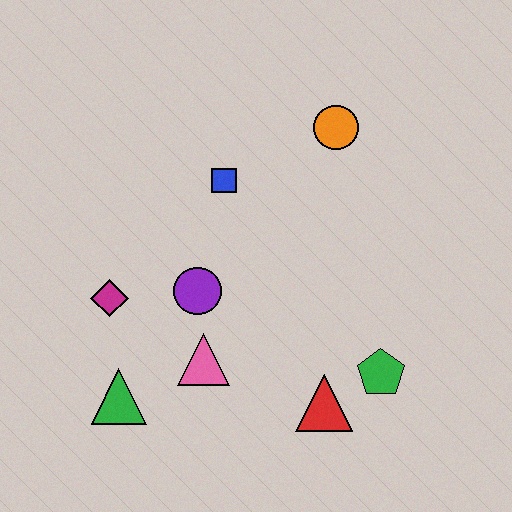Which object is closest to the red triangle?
The green pentagon is closest to the red triangle.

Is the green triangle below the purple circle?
Yes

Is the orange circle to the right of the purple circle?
Yes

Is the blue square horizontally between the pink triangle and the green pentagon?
Yes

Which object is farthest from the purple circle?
The orange circle is farthest from the purple circle.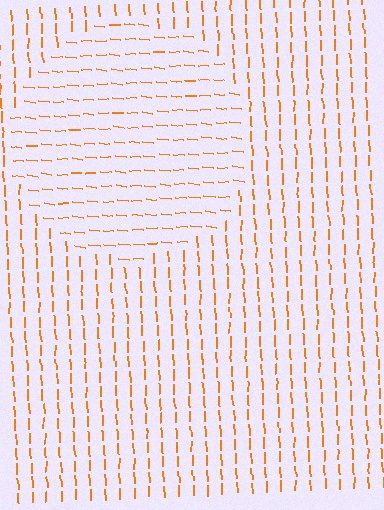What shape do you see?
I see a circle.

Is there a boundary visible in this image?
Yes, there is a texture boundary formed by a change in line orientation.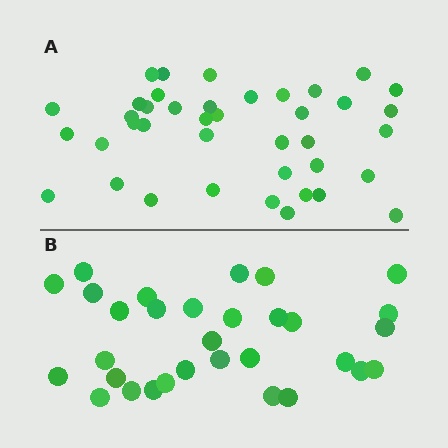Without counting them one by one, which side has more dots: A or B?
Region A (the top region) has more dots.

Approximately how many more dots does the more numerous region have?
Region A has roughly 8 or so more dots than region B.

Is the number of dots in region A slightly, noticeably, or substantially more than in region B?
Region A has noticeably more, but not dramatically so. The ratio is roughly 1.3 to 1.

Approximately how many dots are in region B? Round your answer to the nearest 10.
About 30 dots. (The exact count is 31, which rounds to 30.)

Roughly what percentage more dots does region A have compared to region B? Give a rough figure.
About 30% more.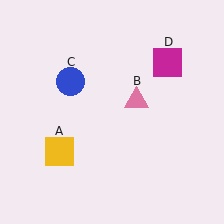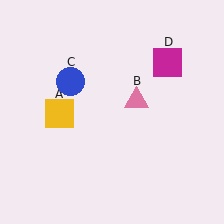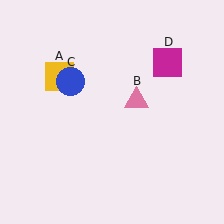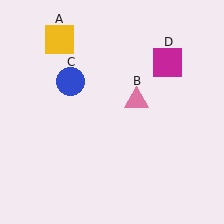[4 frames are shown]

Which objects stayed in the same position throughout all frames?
Pink triangle (object B) and blue circle (object C) and magenta square (object D) remained stationary.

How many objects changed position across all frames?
1 object changed position: yellow square (object A).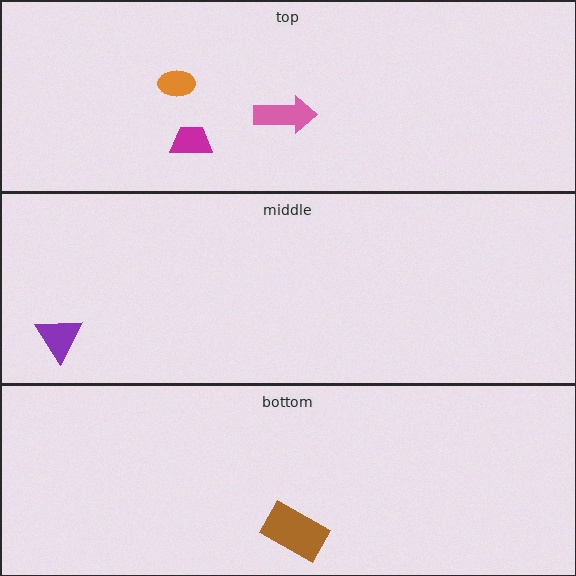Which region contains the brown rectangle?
The bottom region.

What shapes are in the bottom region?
The brown rectangle.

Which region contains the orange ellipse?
The top region.